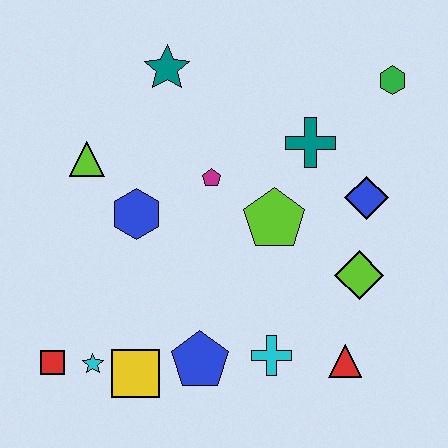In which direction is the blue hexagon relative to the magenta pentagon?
The blue hexagon is to the left of the magenta pentagon.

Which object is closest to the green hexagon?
The teal cross is closest to the green hexagon.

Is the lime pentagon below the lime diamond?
No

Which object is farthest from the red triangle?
The teal star is farthest from the red triangle.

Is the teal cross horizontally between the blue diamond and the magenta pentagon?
Yes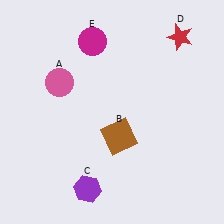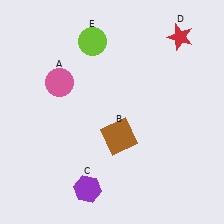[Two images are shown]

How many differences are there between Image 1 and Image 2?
There is 1 difference between the two images.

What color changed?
The circle (E) changed from magenta in Image 1 to lime in Image 2.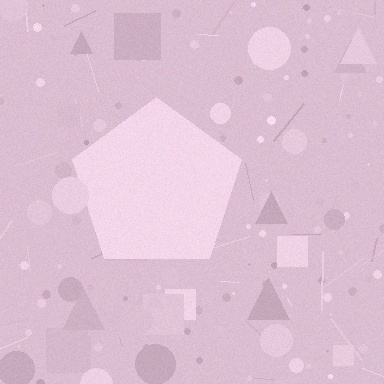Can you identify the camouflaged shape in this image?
The camouflaged shape is a pentagon.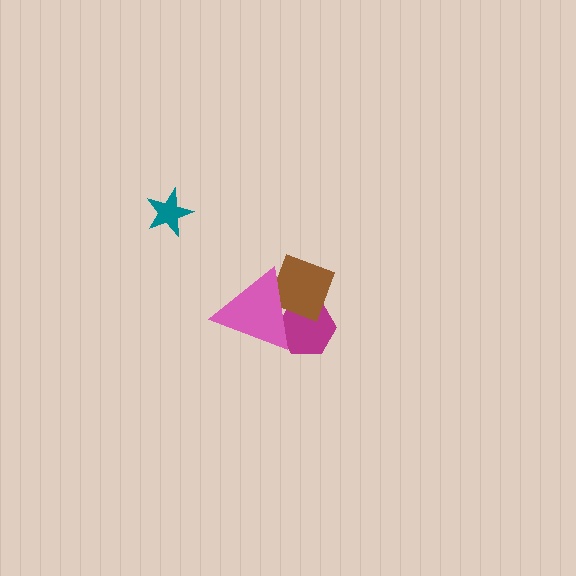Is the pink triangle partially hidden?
No, no other shape covers it.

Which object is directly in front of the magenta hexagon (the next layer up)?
The brown diamond is directly in front of the magenta hexagon.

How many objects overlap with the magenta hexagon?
2 objects overlap with the magenta hexagon.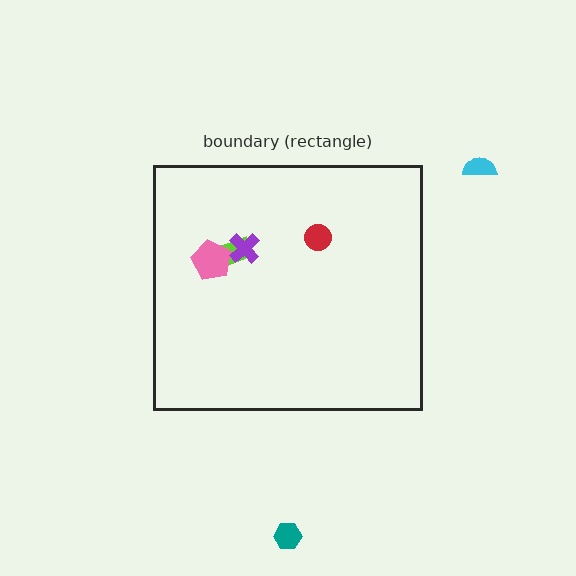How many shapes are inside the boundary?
4 inside, 2 outside.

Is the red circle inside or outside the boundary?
Inside.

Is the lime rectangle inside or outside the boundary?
Inside.